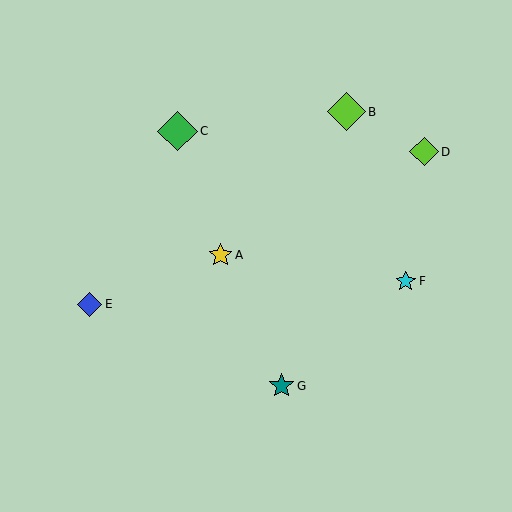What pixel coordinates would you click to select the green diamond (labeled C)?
Click at (177, 131) to select the green diamond C.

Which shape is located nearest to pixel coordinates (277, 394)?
The teal star (labeled G) at (282, 386) is nearest to that location.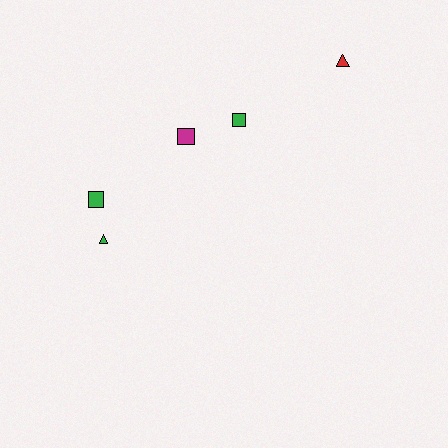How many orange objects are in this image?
There are no orange objects.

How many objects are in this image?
There are 5 objects.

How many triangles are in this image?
There are 2 triangles.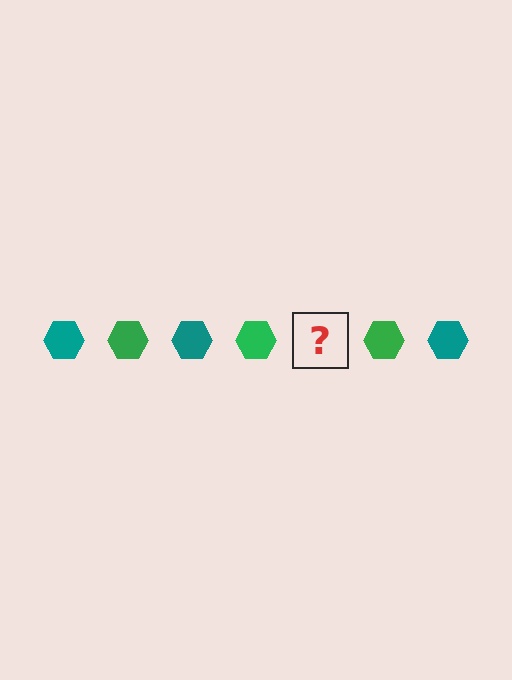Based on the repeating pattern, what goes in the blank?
The blank should be a teal hexagon.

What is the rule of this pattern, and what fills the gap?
The rule is that the pattern cycles through teal, green hexagons. The gap should be filled with a teal hexagon.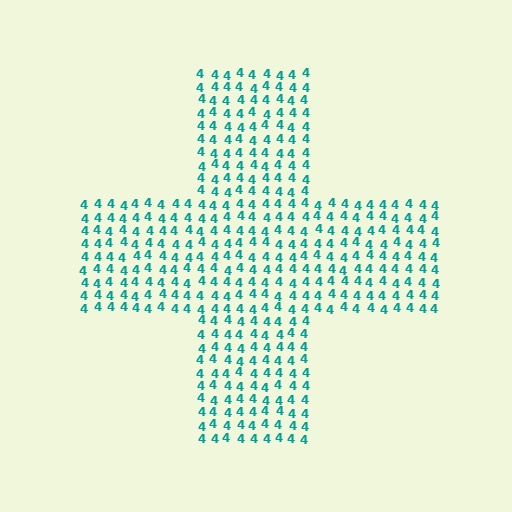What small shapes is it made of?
It is made of small digit 4's.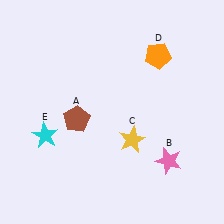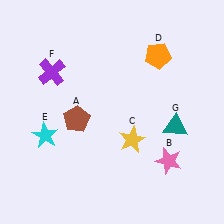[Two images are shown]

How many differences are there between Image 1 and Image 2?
There are 2 differences between the two images.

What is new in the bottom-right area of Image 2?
A teal triangle (G) was added in the bottom-right area of Image 2.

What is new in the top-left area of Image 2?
A purple cross (F) was added in the top-left area of Image 2.